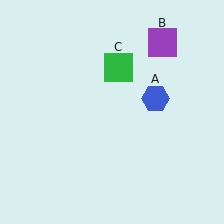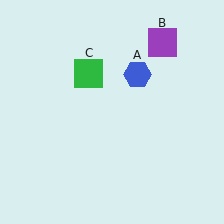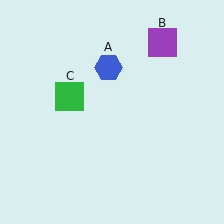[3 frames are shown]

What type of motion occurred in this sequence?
The blue hexagon (object A), green square (object C) rotated counterclockwise around the center of the scene.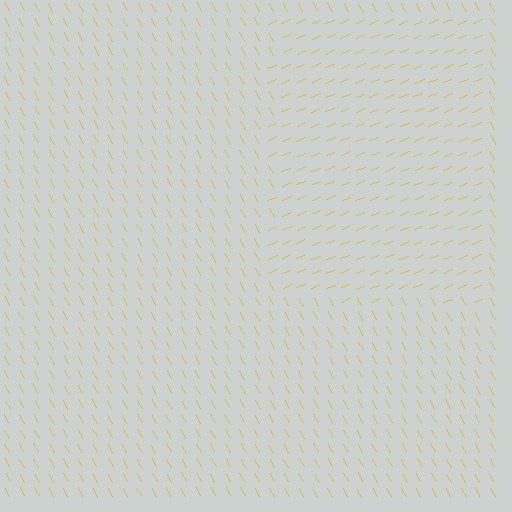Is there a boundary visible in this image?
Yes, there is a texture boundary formed by a change in line orientation.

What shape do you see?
I see a rectangle.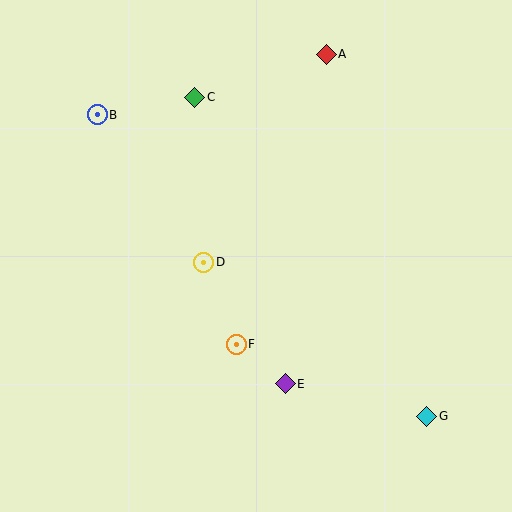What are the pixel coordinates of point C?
Point C is at (195, 97).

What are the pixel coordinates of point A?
Point A is at (326, 54).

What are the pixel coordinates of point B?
Point B is at (97, 115).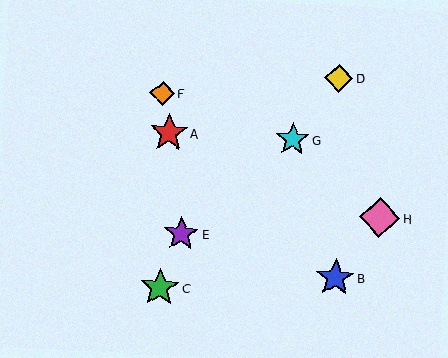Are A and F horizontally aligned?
No, A is at y≈133 and F is at y≈93.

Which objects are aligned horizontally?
Objects A, G are aligned horizontally.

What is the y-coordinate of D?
Object D is at y≈78.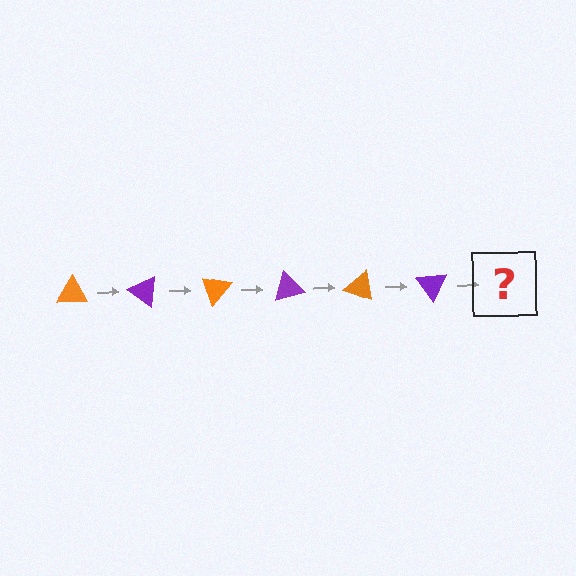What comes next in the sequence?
The next element should be an orange triangle, rotated 210 degrees from the start.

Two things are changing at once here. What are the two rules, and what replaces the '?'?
The two rules are that it rotates 35 degrees each step and the color cycles through orange and purple. The '?' should be an orange triangle, rotated 210 degrees from the start.